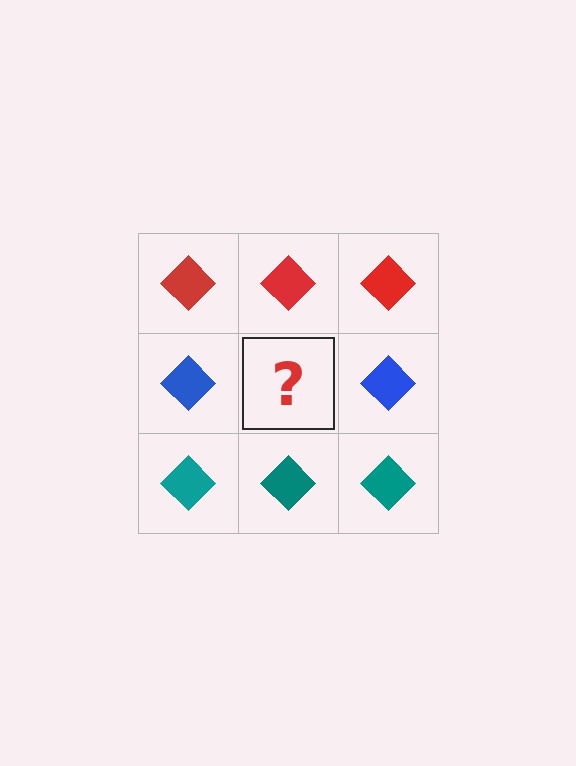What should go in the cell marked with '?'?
The missing cell should contain a blue diamond.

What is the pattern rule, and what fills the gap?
The rule is that each row has a consistent color. The gap should be filled with a blue diamond.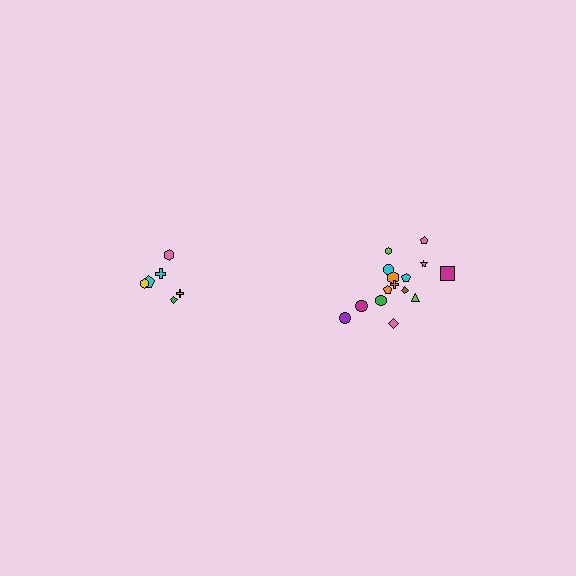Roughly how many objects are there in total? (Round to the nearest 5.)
Roughly 20 objects in total.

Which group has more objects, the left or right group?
The right group.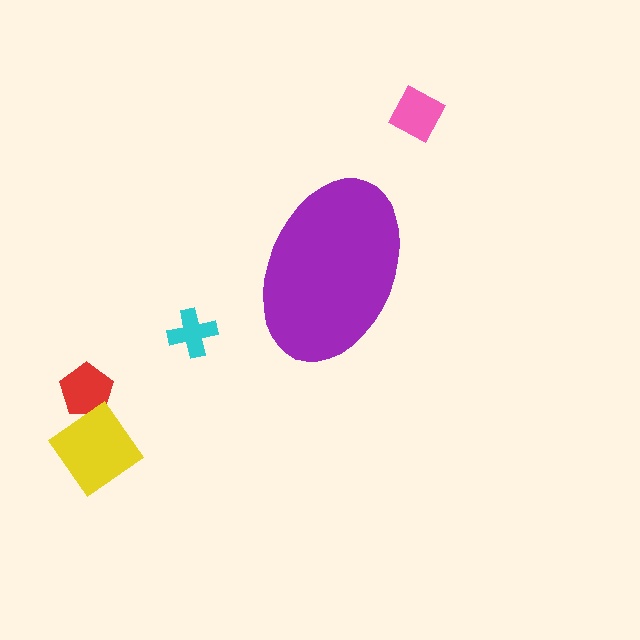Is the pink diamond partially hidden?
No, the pink diamond is fully visible.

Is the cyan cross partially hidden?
No, the cyan cross is fully visible.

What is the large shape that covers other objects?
A purple ellipse.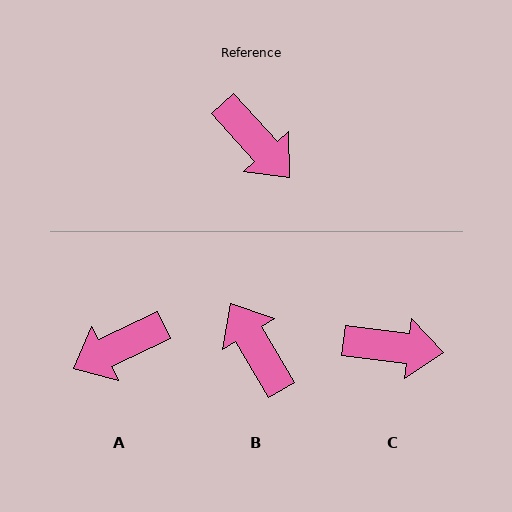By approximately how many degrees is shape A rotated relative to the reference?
Approximately 106 degrees clockwise.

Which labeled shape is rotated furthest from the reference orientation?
B, about 168 degrees away.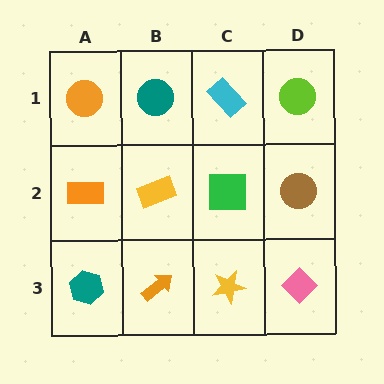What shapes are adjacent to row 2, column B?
A teal circle (row 1, column B), an orange arrow (row 3, column B), an orange rectangle (row 2, column A), a green square (row 2, column C).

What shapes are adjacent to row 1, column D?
A brown circle (row 2, column D), a cyan rectangle (row 1, column C).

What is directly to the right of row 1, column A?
A teal circle.